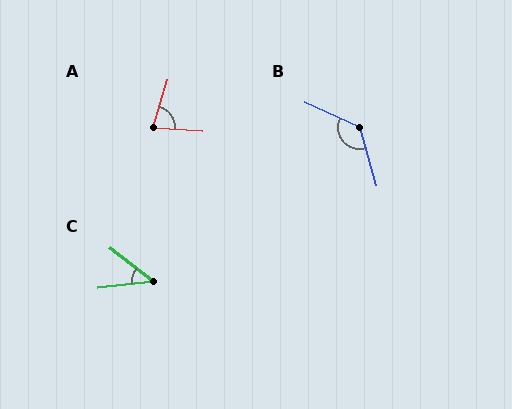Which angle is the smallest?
C, at approximately 45 degrees.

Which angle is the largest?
B, at approximately 130 degrees.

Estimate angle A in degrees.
Approximately 77 degrees.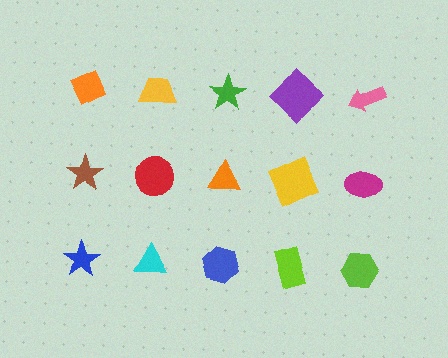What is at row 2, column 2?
A red circle.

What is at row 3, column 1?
A blue star.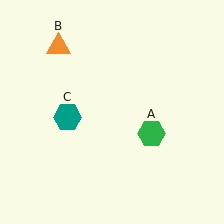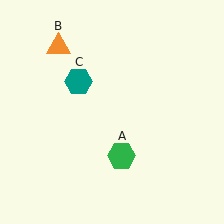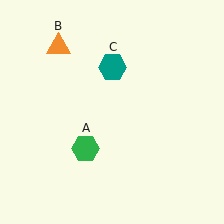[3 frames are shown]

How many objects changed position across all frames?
2 objects changed position: green hexagon (object A), teal hexagon (object C).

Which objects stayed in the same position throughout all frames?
Orange triangle (object B) remained stationary.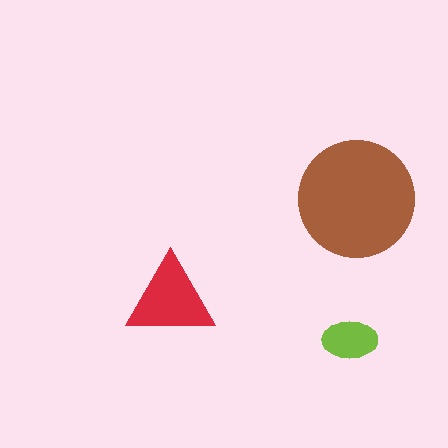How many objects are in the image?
There are 3 objects in the image.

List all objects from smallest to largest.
The lime ellipse, the red triangle, the brown circle.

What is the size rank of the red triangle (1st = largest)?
2nd.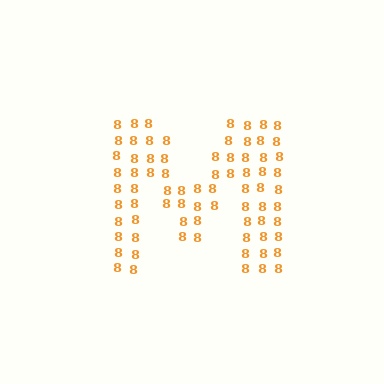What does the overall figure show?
The overall figure shows the letter M.